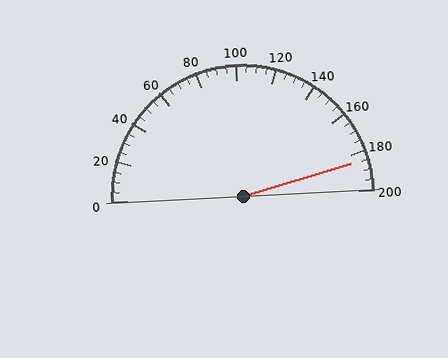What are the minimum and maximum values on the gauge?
The gauge ranges from 0 to 200.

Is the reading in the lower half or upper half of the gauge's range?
The reading is in the upper half of the range (0 to 200).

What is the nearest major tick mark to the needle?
The nearest major tick mark is 180.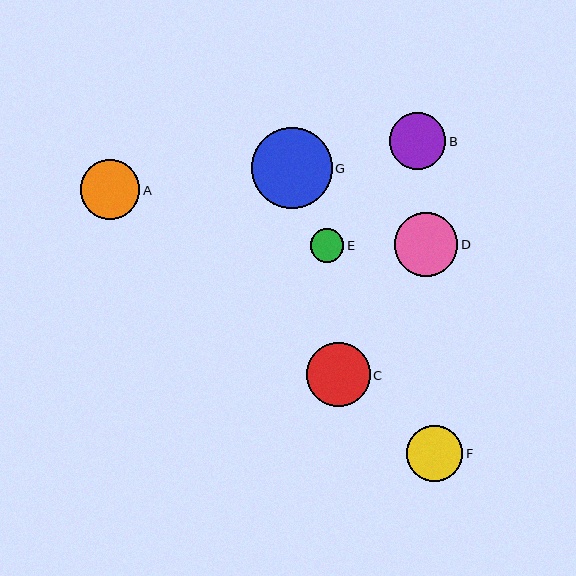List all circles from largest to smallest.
From largest to smallest: G, C, D, A, B, F, E.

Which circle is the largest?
Circle G is the largest with a size of approximately 81 pixels.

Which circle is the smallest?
Circle E is the smallest with a size of approximately 34 pixels.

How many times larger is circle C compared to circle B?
Circle C is approximately 1.1 times the size of circle B.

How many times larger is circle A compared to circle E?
Circle A is approximately 1.8 times the size of circle E.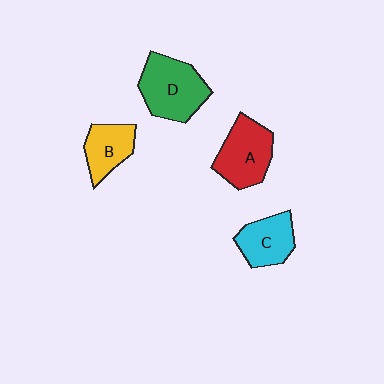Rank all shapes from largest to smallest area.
From largest to smallest: D (green), A (red), C (cyan), B (yellow).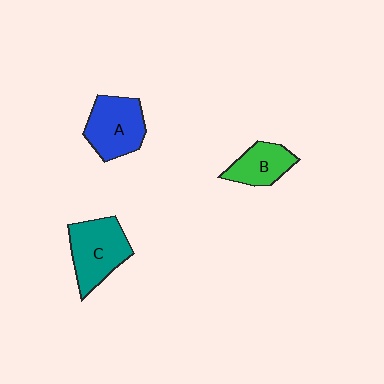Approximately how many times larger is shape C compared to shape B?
Approximately 1.5 times.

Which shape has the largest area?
Shape C (teal).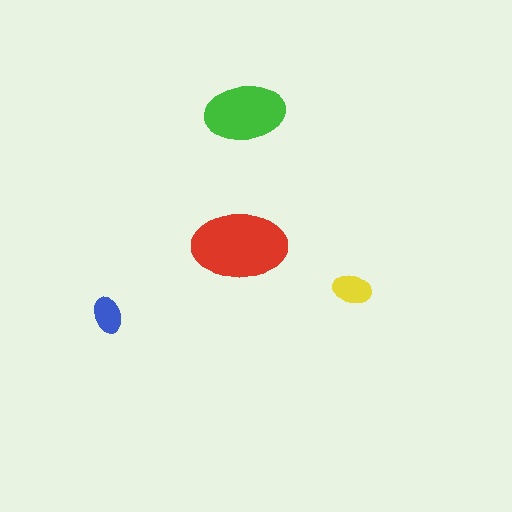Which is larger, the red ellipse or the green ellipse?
The red one.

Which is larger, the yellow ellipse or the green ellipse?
The green one.